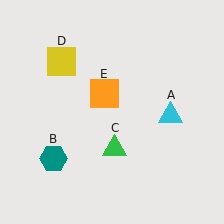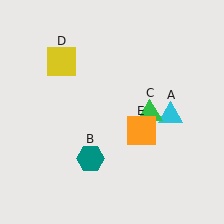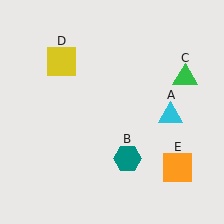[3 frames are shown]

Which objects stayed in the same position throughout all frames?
Cyan triangle (object A) and yellow square (object D) remained stationary.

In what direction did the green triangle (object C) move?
The green triangle (object C) moved up and to the right.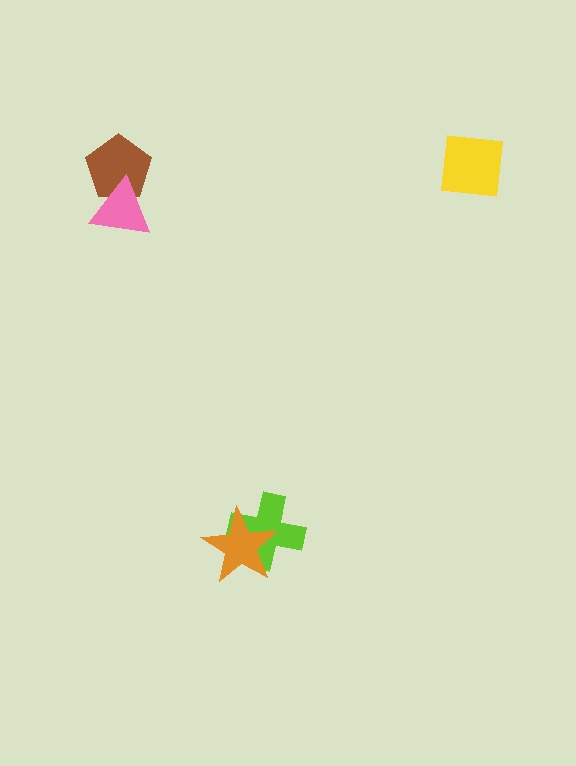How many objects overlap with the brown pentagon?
1 object overlaps with the brown pentagon.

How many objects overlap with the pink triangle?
1 object overlaps with the pink triangle.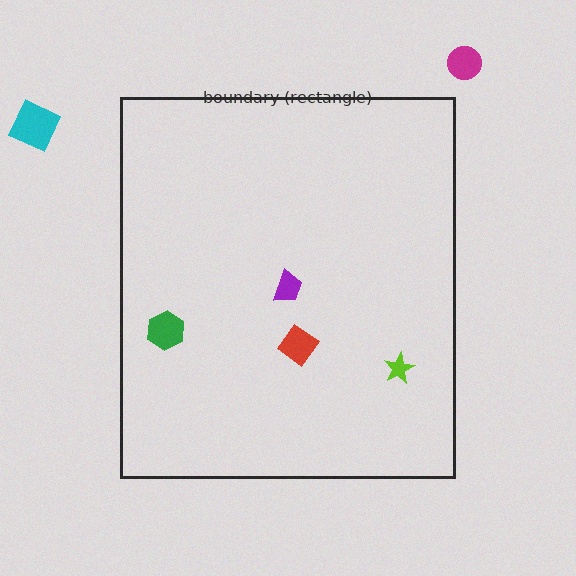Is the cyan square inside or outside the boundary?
Outside.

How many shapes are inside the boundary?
4 inside, 2 outside.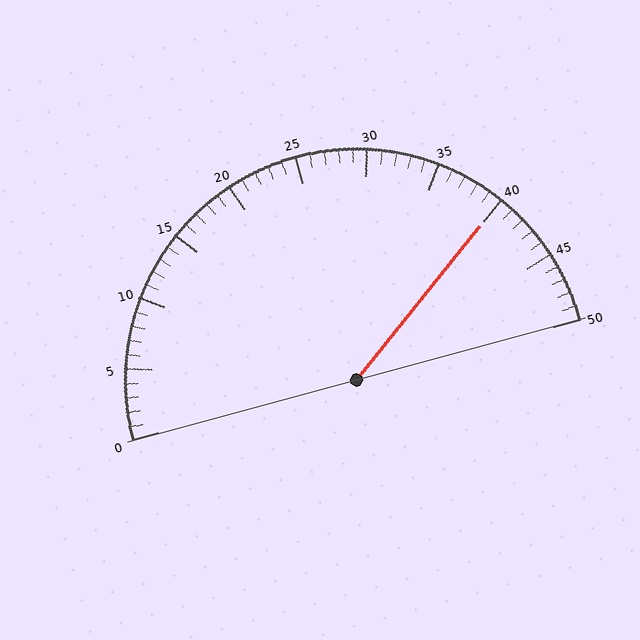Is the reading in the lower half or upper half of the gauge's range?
The reading is in the upper half of the range (0 to 50).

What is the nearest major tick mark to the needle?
The nearest major tick mark is 40.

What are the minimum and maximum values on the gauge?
The gauge ranges from 0 to 50.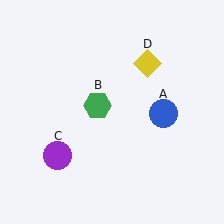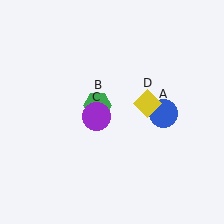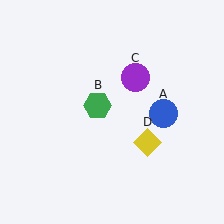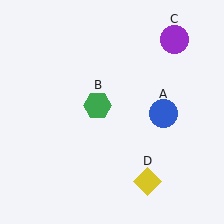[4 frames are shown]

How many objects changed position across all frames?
2 objects changed position: purple circle (object C), yellow diamond (object D).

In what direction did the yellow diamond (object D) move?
The yellow diamond (object D) moved down.